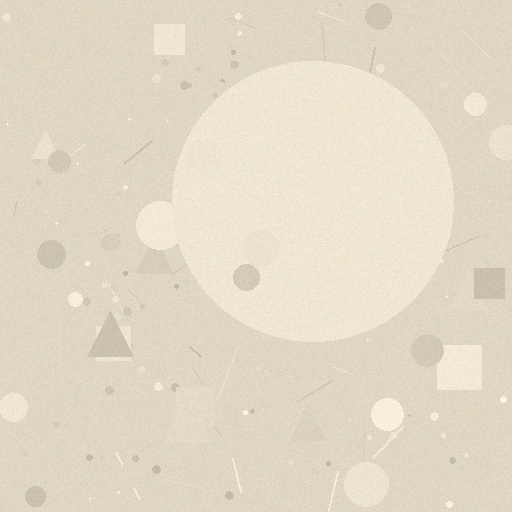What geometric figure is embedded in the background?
A circle is embedded in the background.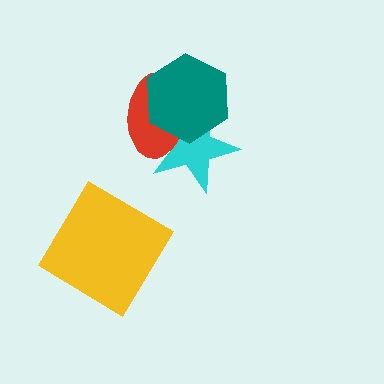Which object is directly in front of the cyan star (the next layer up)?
The red ellipse is directly in front of the cyan star.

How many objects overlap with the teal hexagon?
2 objects overlap with the teal hexagon.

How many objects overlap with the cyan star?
2 objects overlap with the cyan star.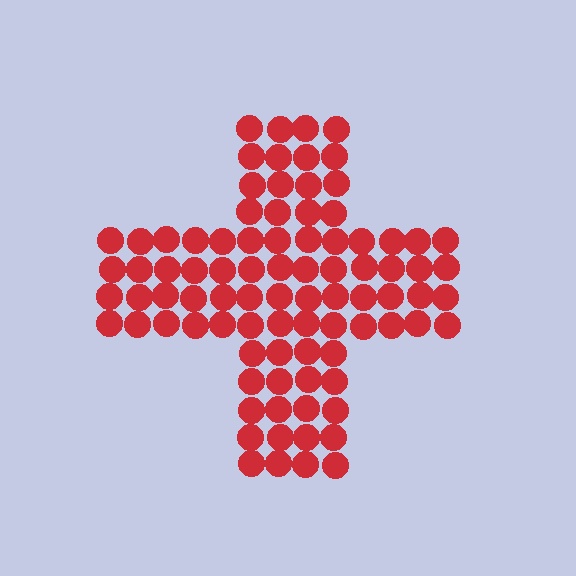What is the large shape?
The large shape is a cross.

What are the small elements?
The small elements are circles.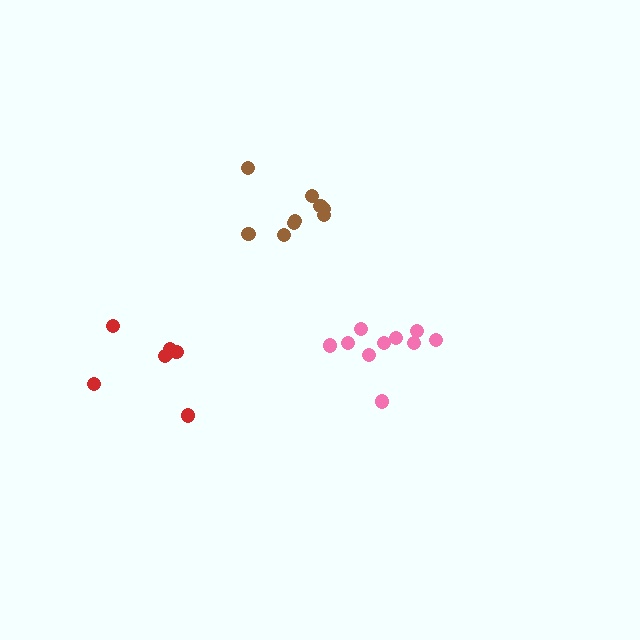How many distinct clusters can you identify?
There are 3 distinct clusters.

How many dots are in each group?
Group 1: 8 dots, Group 2: 10 dots, Group 3: 9 dots (27 total).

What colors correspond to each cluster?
The clusters are colored: red, pink, brown.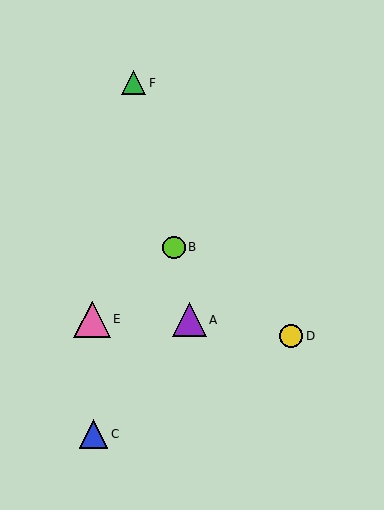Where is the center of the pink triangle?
The center of the pink triangle is at (92, 319).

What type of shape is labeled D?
Shape D is a yellow circle.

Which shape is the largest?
The pink triangle (labeled E) is the largest.